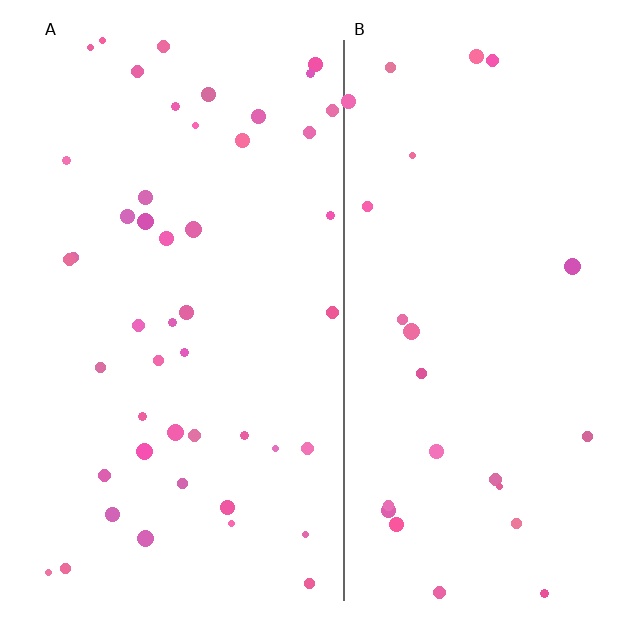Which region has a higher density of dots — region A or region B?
A (the left).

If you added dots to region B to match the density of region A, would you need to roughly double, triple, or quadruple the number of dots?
Approximately double.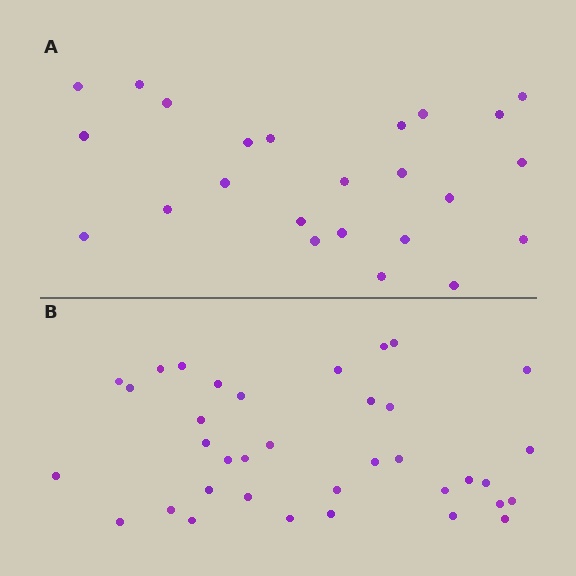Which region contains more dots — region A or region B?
Region B (the bottom region) has more dots.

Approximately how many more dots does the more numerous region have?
Region B has roughly 12 or so more dots than region A.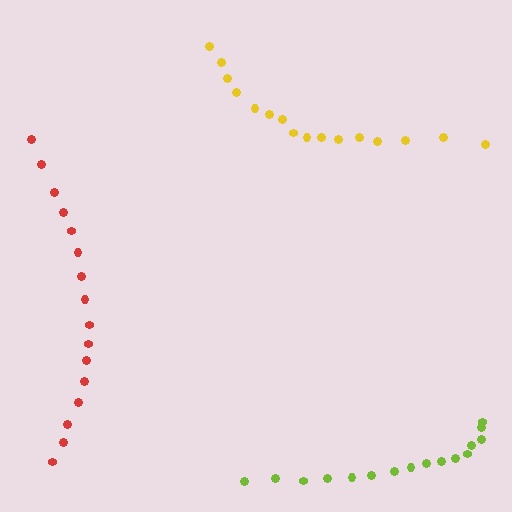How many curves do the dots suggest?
There are 3 distinct paths.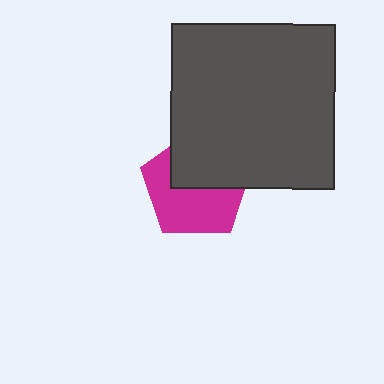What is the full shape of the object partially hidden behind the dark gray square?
The partially hidden object is a magenta pentagon.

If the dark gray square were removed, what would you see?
You would see the complete magenta pentagon.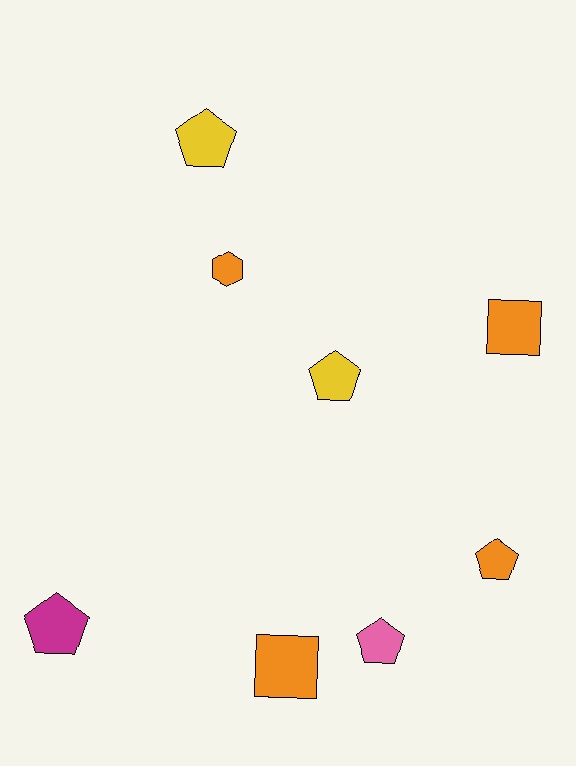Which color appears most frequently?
Orange, with 4 objects.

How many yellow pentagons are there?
There are 2 yellow pentagons.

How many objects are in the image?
There are 8 objects.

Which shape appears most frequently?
Pentagon, with 5 objects.